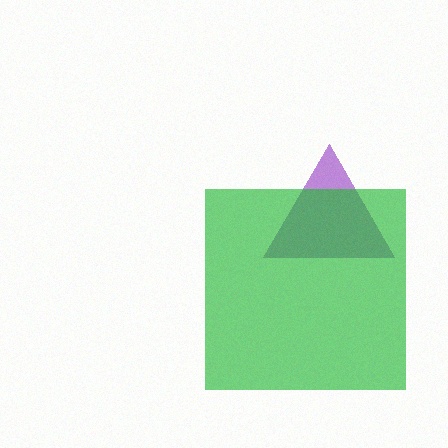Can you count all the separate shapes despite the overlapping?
Yes, there are 2 separate shapes.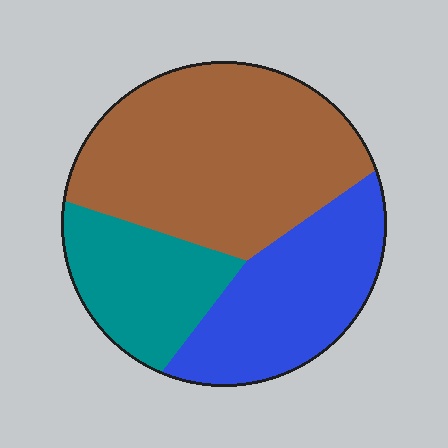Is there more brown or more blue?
Brown.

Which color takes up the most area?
Brown, at roughly 50%.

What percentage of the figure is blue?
Blue covers 29% of the figure.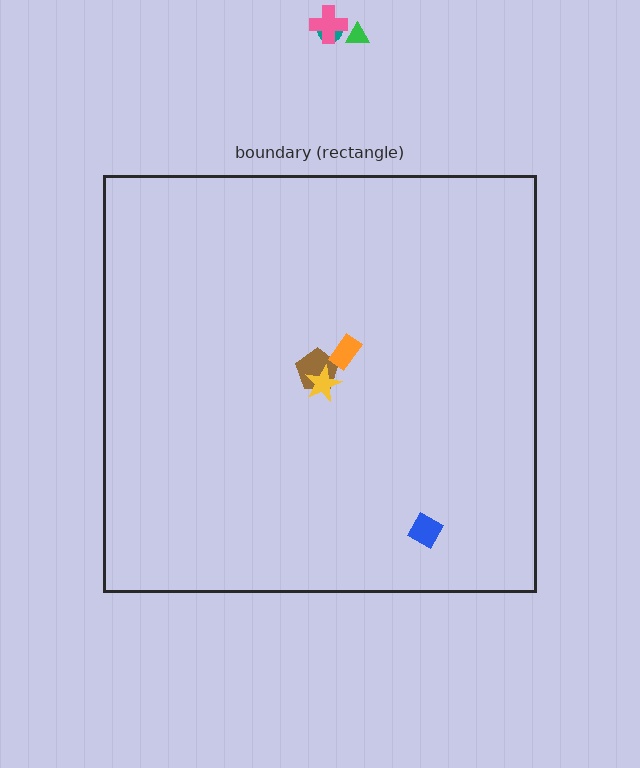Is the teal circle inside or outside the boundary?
Outside.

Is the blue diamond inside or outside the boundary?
Inside.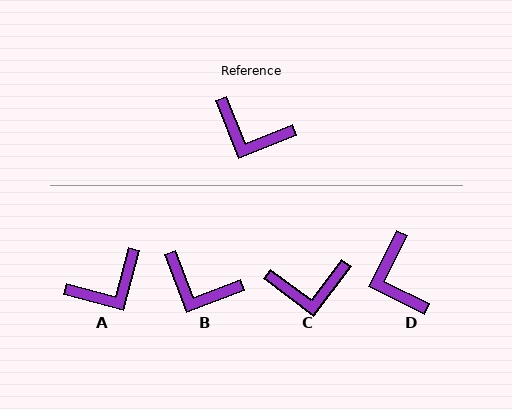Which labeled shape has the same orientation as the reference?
B.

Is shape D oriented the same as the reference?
No, it is off by about 48 degrees.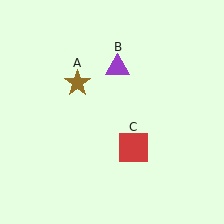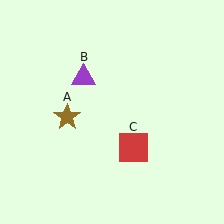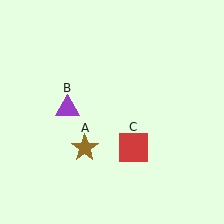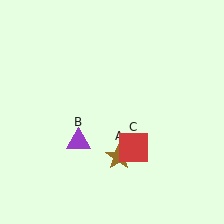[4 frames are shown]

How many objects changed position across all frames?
2 objects changed position: brown star (object A), purple triangle (object B).